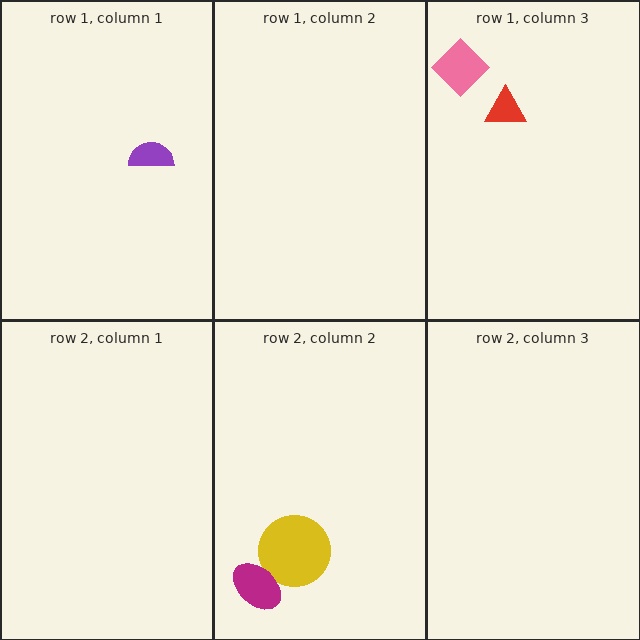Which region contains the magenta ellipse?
The row 2, column 2 region.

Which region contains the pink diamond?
The row 1, column 3 region.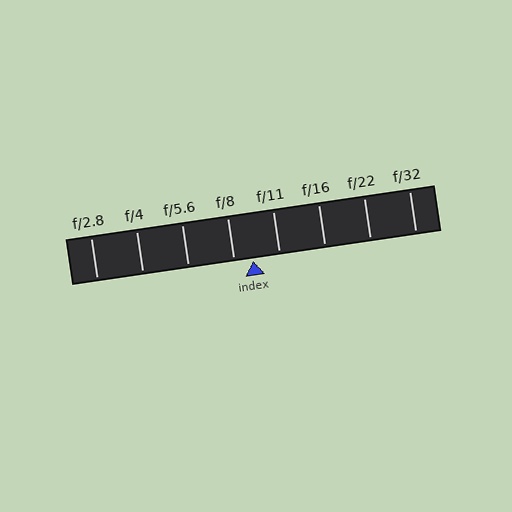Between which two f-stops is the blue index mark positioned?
The index mark is between f/8 and f/11.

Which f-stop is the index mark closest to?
The index mark is closest to f/8.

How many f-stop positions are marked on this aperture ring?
There are 8 f-stop positions marked.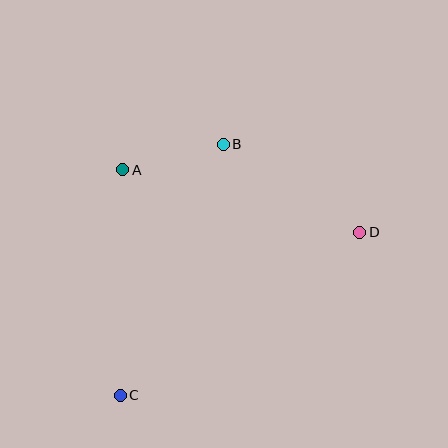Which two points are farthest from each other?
Points C and D are farthest from each other.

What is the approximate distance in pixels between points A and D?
The distance between A and D is approximately 245 pixels.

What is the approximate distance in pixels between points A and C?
The distance between A and C is approximately 225 pixels.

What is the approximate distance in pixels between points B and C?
The distance between B and C is approximately 271 pixels.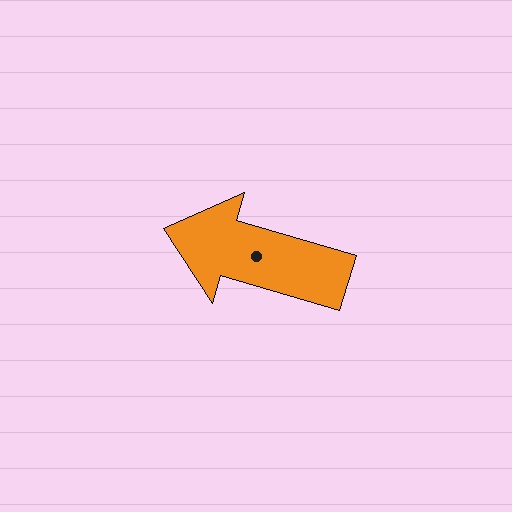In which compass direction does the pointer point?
West.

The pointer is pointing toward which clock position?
Roughly 10 o'clock.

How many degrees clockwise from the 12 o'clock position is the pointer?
Approximately 286 degrees.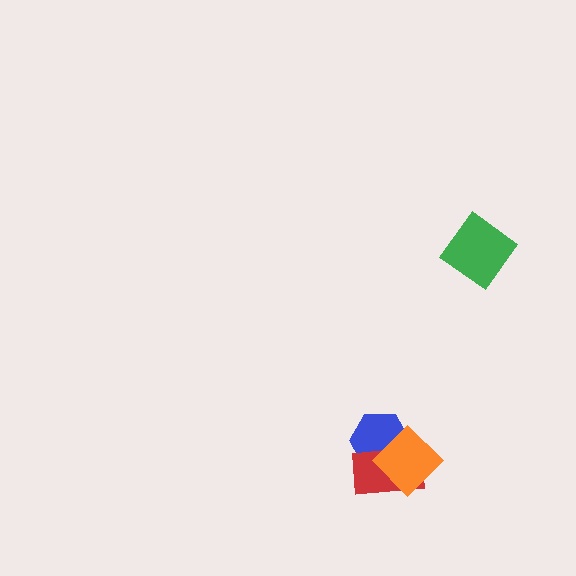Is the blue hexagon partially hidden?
Yes, it is partially covered by another shape.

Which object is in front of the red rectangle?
The orange diamond is in front of the red rectangle.